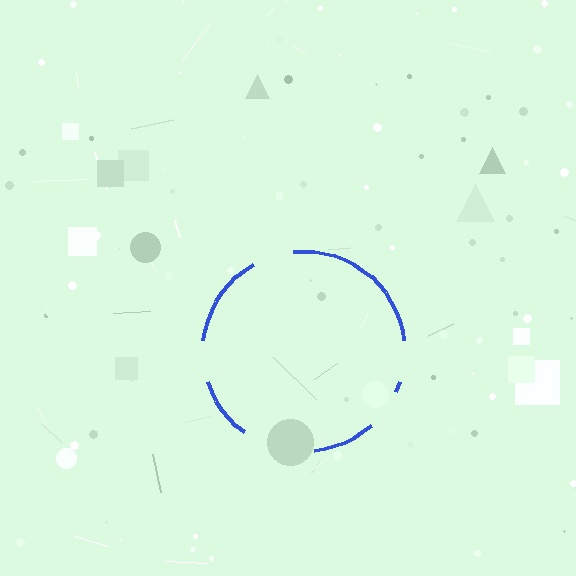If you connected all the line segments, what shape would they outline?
They would outline a circle.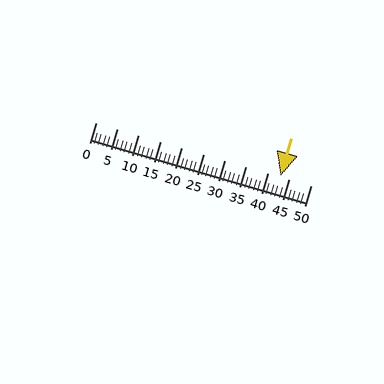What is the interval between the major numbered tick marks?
The major tick marks are spaced 5 units apart.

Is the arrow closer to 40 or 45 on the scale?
The arrow is closer to 45.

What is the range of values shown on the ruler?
The ruler shows values from 0 to 50.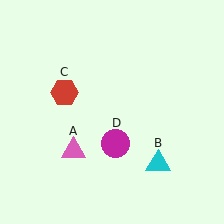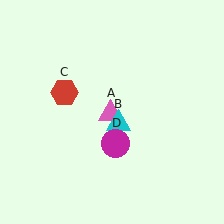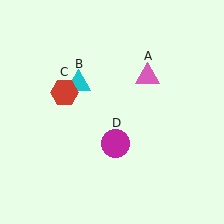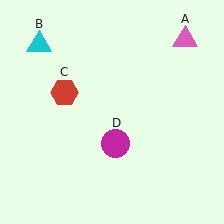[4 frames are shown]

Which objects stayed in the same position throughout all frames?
Red hexagon (object C) and magenta circle (object D) remained stationary.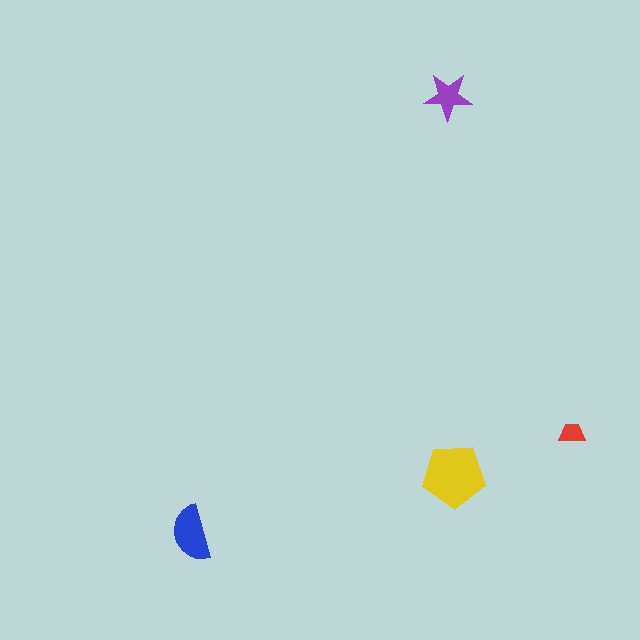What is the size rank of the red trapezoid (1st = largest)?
4th.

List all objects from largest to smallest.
The yellow pentagon, the blue semicircle, the purple star, the red trapezoid.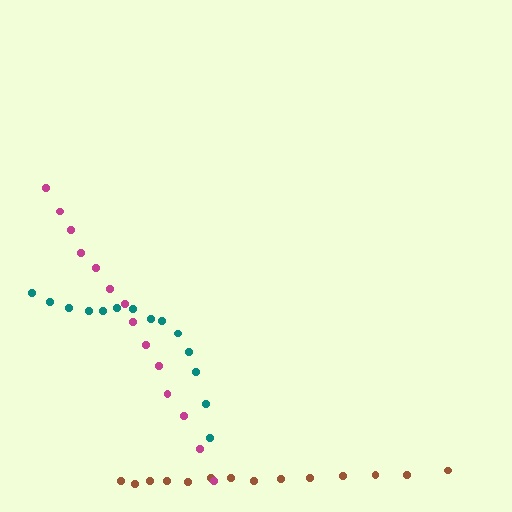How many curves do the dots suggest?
There are 3 distinct paths.